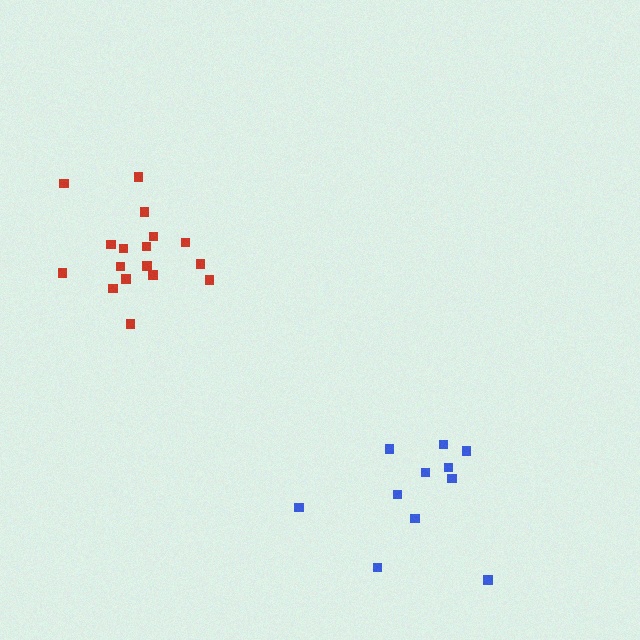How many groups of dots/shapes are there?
There are 2 groups.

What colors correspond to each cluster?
The clusters are colored: red, blue.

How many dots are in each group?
Group 1: 17 dots, Group 2: 11 dots (28 total).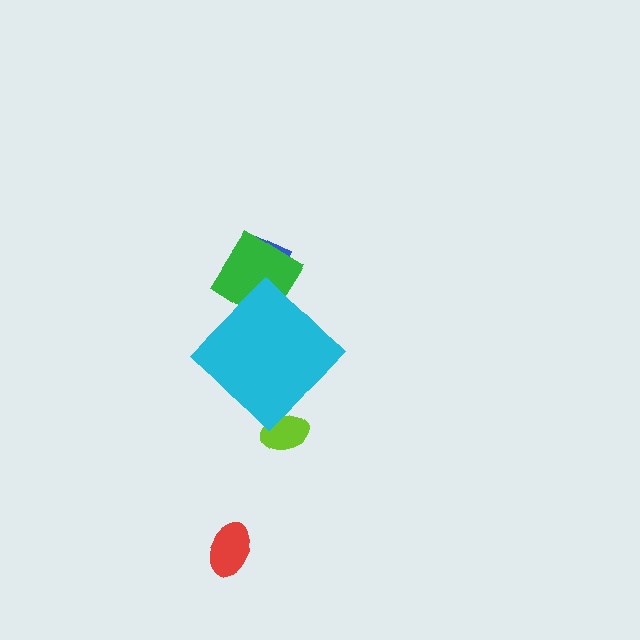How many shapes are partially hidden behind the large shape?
3 shapes are partially hidden.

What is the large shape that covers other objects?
A cyan diamond.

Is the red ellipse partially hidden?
No, the red ellipse is fully visible.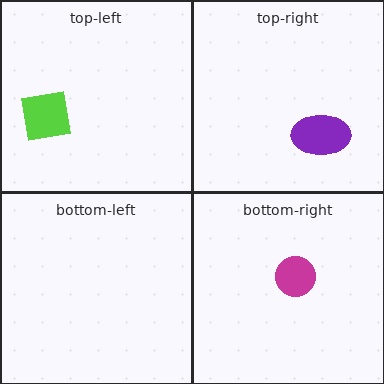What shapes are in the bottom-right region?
The magenta circle.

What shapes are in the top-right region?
The purple ellipse.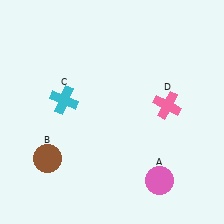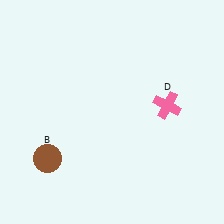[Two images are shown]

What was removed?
The cyan cross (C), the pink circle (A) were removed in Image 2.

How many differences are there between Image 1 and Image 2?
There are 2 differences between the two images.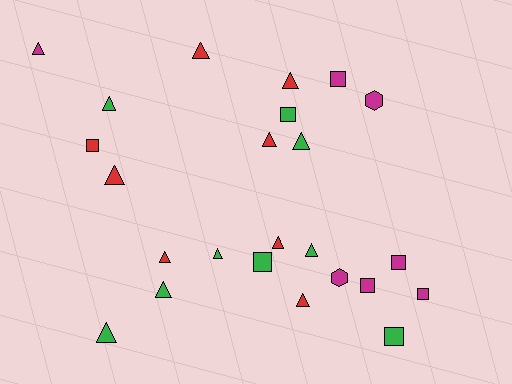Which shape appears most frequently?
Triangle, with 14 objects.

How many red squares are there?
There is 1 red square.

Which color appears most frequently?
Green, with 9 objects.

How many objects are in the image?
There are 24 objects.